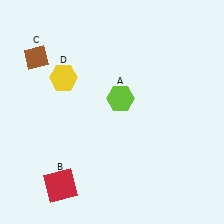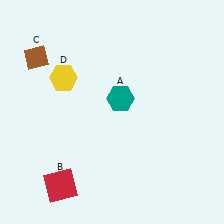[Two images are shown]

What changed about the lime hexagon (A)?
In Image 1, A is lime. In Image 2, it changed to teal.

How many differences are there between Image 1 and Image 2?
There is 1 difference between the two images.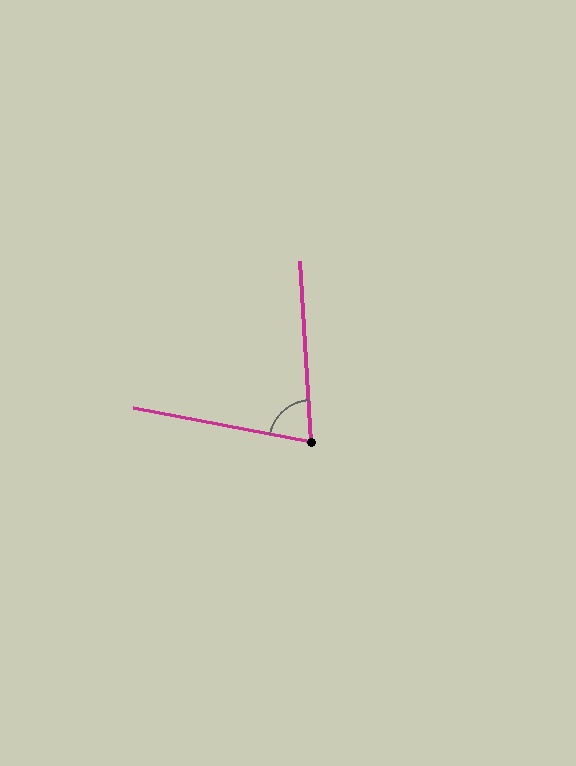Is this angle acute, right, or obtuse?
It is acute.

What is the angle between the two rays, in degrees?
Approximately 75 degrees.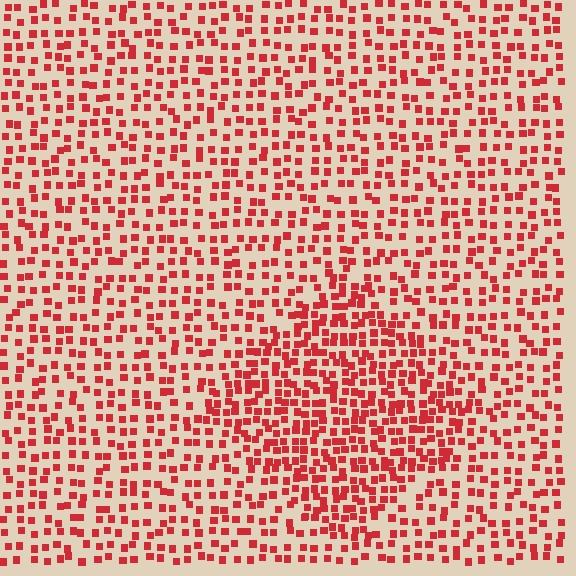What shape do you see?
I see a diamond.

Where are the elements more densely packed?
The elements are more densely packed inside the diamond boundary.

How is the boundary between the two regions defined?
The boundary is defined by a change in element density (approximately 1.8x ratio). All elements are the same color, size, and shape.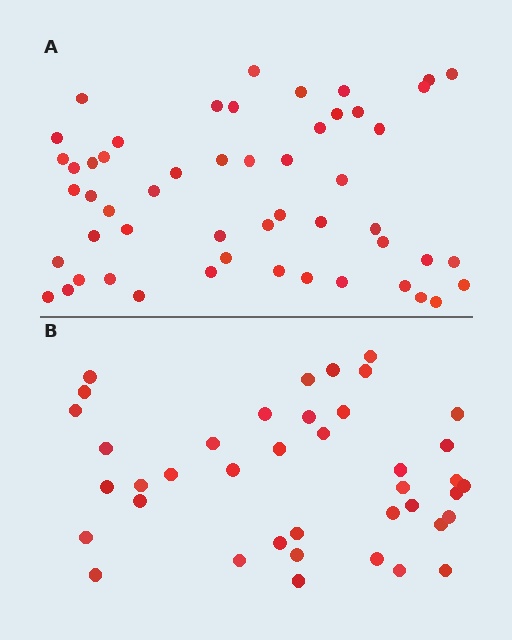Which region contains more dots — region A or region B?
Region A (the top region) has more dots.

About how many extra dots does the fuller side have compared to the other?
Region A has approximately 15 more dots than region B.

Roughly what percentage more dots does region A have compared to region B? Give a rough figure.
About 30% more.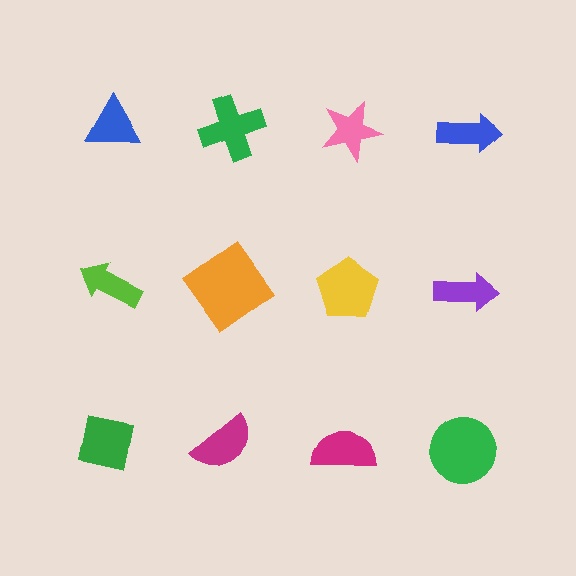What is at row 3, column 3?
A magenta semicircle.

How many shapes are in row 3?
4 shapes.